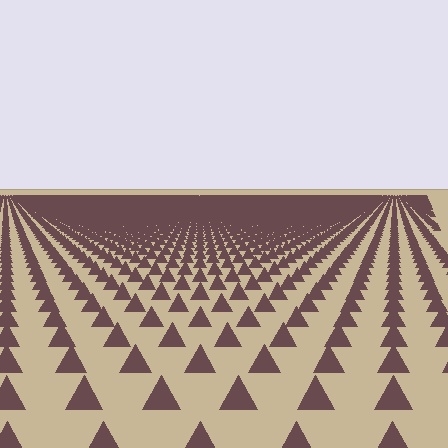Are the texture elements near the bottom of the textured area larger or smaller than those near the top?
Larger. Near the bottom, elements are closer to the viewer and appear at a bigger on-screen size.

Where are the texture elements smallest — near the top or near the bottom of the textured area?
Near the top.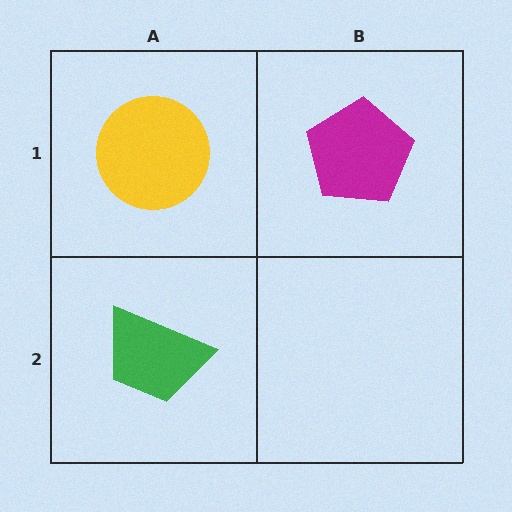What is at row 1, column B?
A magenta pentagon.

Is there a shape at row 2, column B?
No, that cell is empty.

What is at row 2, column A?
A green trapezoid.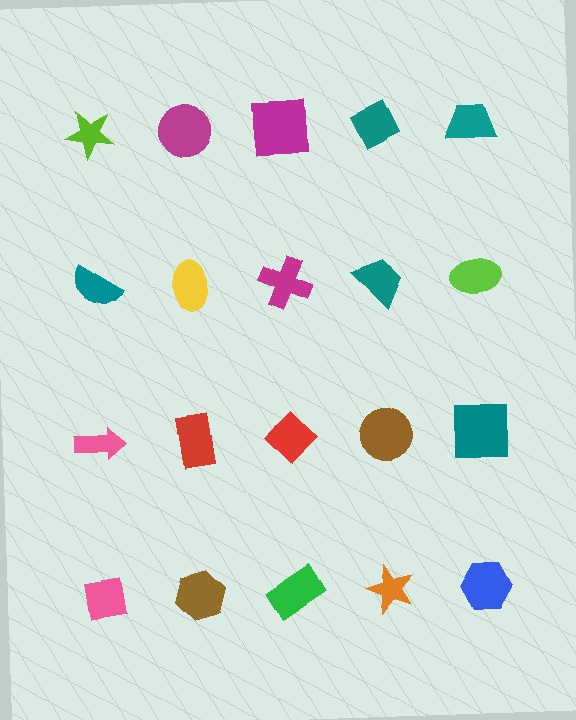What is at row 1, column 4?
A teal diamond.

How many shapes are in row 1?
5 shapes.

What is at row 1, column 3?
A magenta square.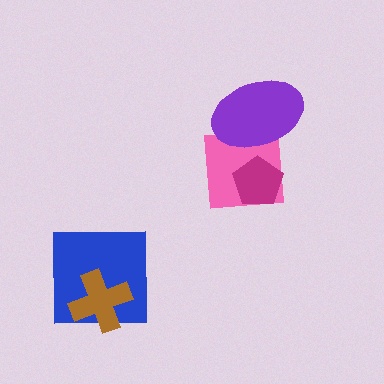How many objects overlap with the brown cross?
1 object overlaps with the brown cross.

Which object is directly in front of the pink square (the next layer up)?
The purple ellipse is directly in front of the pink square.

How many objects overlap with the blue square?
1 object overlaps with the blue square.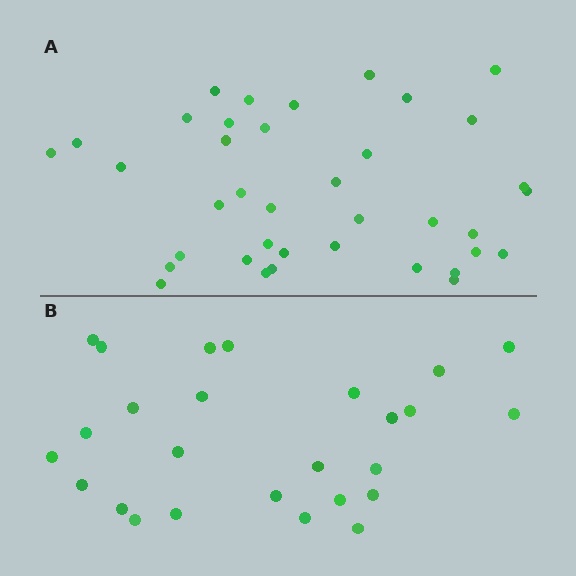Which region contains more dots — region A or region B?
Region A (the top region) has more dots.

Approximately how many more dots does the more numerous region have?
Region A has roughly 12 or so more dots than region B.